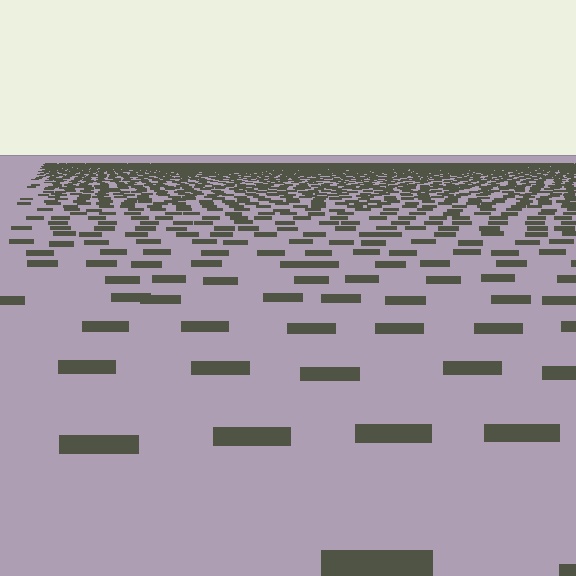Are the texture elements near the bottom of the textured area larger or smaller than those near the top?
Larger. Near the bottom, elements are closer to the viewer and appear at a bigger on-screen size.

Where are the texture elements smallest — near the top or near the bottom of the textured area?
Near the top.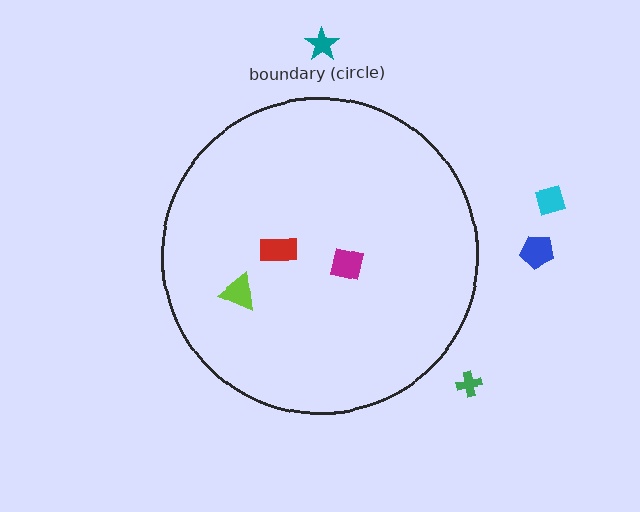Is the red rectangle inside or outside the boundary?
Inside.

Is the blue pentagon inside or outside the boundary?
Outside.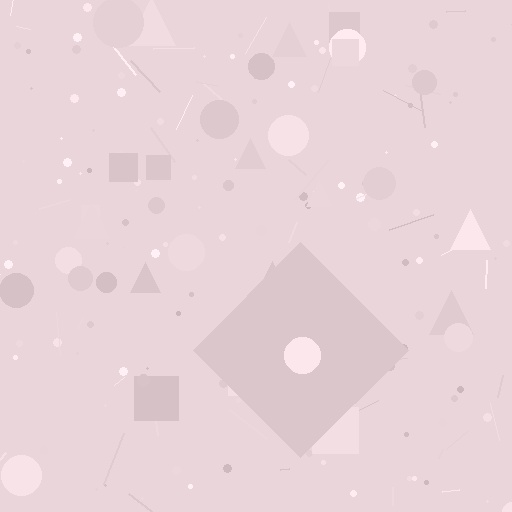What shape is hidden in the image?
A diamond is hidden in the image.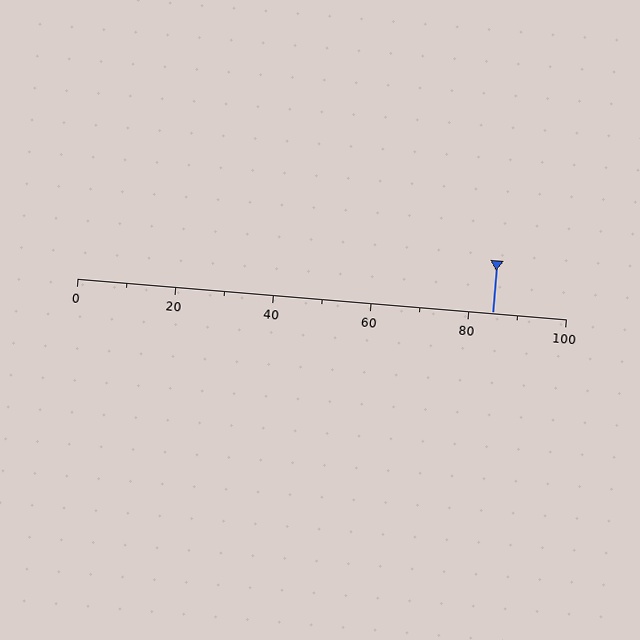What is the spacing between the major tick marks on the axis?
The major ticks are spaced 20 apart.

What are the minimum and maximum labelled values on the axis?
The axis runs from 0 to 100.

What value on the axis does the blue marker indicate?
The marker indicates approximately 85.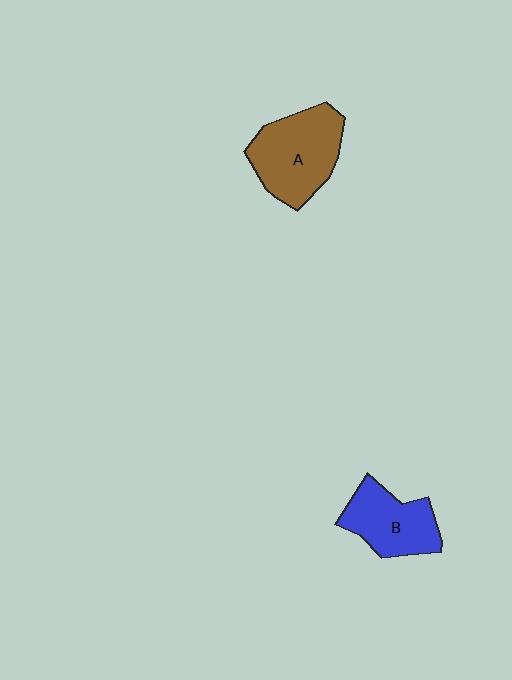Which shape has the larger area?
Shape A (brown).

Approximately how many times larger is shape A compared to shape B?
Approximately 1.3 times.